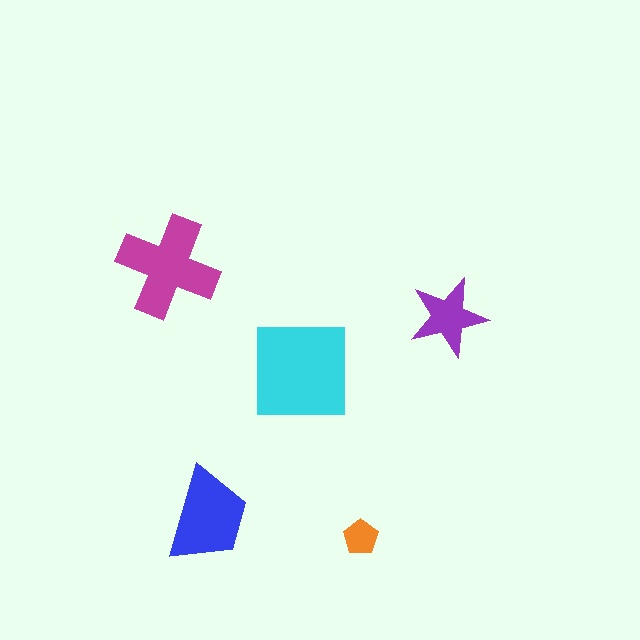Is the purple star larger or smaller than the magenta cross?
Smaller.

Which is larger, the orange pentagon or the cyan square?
The cyan square.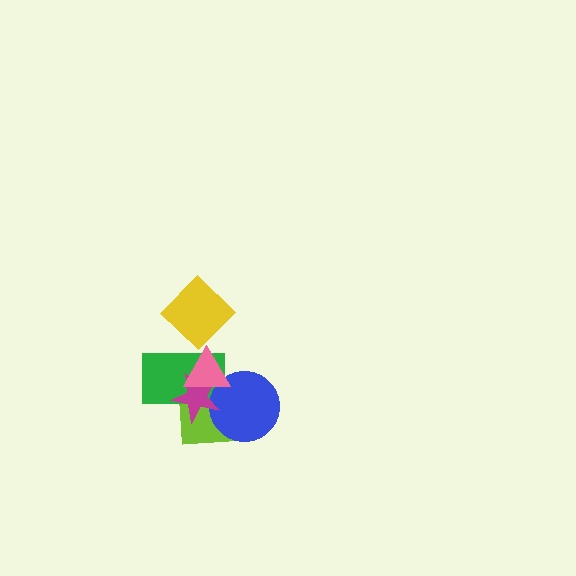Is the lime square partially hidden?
Yes, it is partially covered by another shape.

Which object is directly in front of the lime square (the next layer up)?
The green rectangle is directly in front of the lime square.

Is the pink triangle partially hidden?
No, no other shape covers it.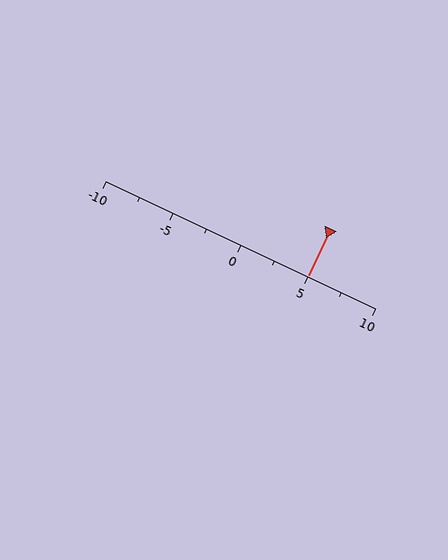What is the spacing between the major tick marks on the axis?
The major ticks are spaced 5 apart.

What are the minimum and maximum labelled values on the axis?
The axis runs from -10 to 10.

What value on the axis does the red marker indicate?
The marker indicates approximately 5.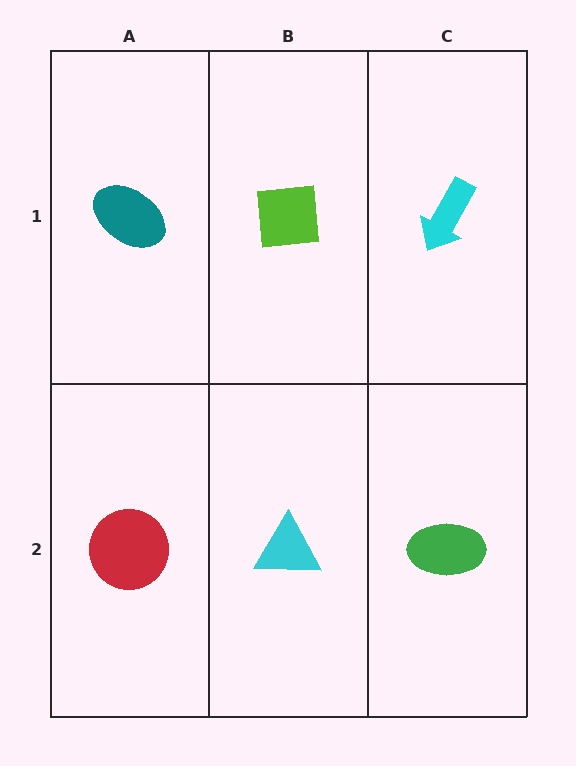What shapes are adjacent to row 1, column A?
A red circle (row 2, column A), a lime square (row 1, column B).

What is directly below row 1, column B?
A cyan triangle.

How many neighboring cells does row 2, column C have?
2.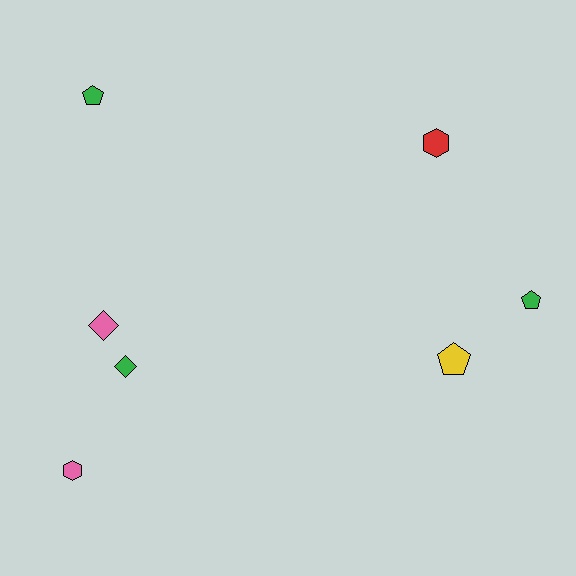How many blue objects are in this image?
There are no blue objects.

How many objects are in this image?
There are 7 objects.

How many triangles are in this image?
There are no triangles.